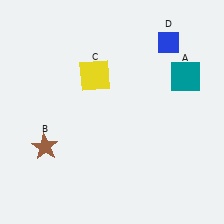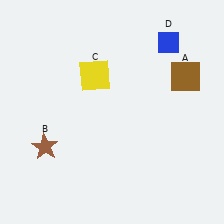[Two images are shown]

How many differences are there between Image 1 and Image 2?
There is 1 difference between the two images.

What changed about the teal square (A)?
In Image 1, A is teal. In Image 2, it changed to brown.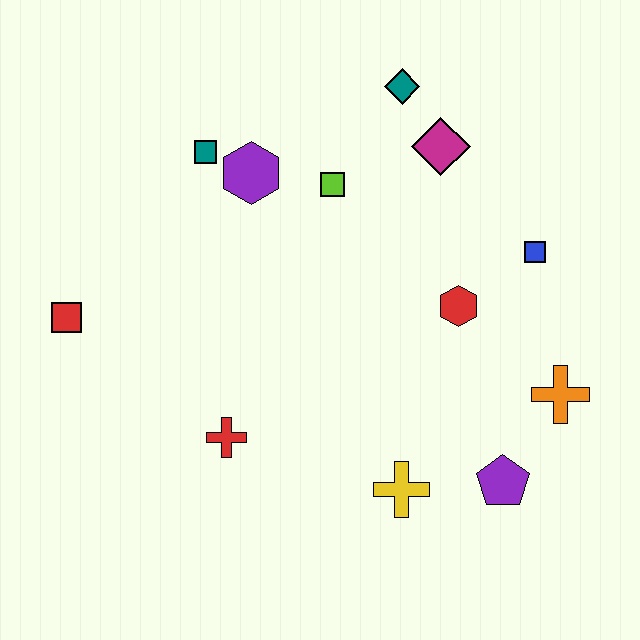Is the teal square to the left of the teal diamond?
Yes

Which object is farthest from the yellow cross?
The teal diamond is farthest from the yellow cross.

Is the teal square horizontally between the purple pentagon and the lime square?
No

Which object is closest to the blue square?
The red hexagon is closest to the blue square.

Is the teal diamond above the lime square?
Yes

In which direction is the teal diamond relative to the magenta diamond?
The teal diamond is above the magenta diamond.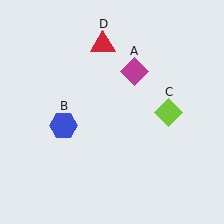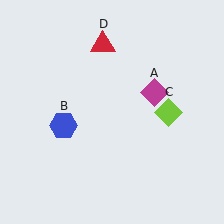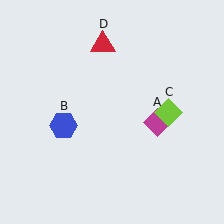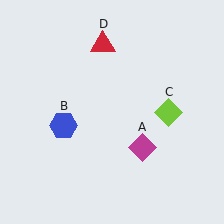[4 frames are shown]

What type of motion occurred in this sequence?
The magenta diamond (object A) rotated clockwise around the center of the scene.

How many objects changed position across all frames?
1 object changed position: magenta diamond (object A).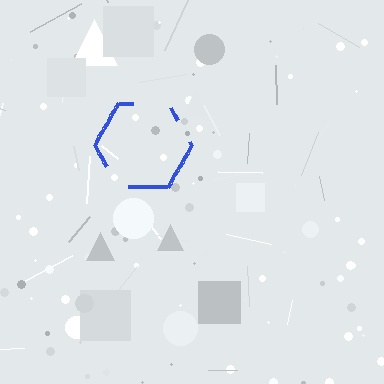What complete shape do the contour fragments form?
The contour fragments form a hexagon.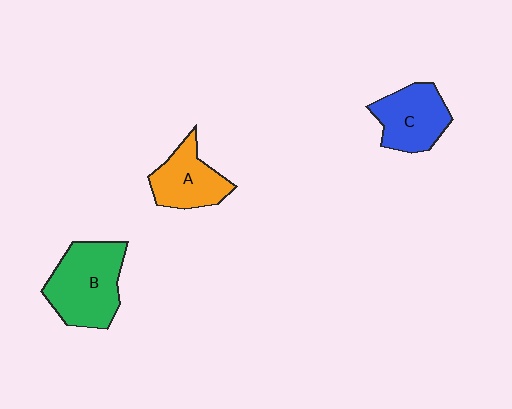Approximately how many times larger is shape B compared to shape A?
Approximately 1.5 times.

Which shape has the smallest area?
Shape A (orange).